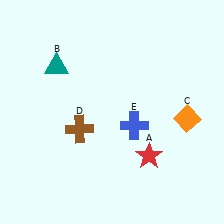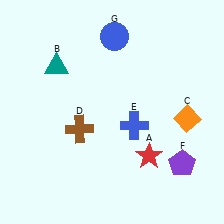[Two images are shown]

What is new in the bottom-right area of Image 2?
A purple pentagon (F) was added in the bottom-right area of Image 2.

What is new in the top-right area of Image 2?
A blue circle (G) was added in the top-right area of Image 2.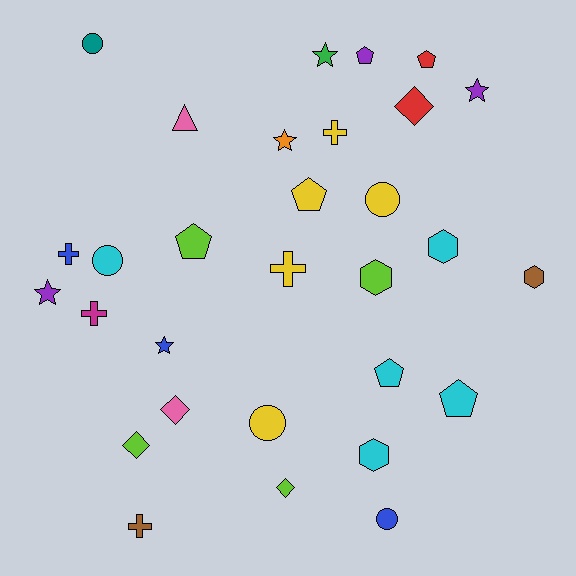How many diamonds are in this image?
There are 4 diamonds.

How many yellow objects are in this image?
There are 5 yellow objects.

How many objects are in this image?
There are 30 objects.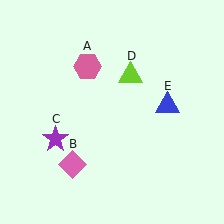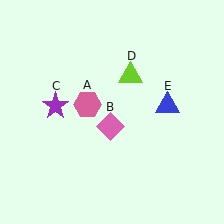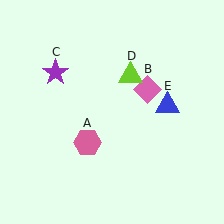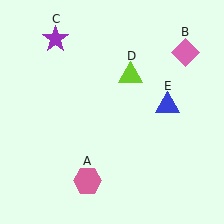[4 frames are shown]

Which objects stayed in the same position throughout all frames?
Lime triangle (object D) and blue triangle (object E) remained stationary.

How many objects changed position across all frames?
3 objects changed position: pink hexagon (object A), pink diamond (object B), purple star (object C).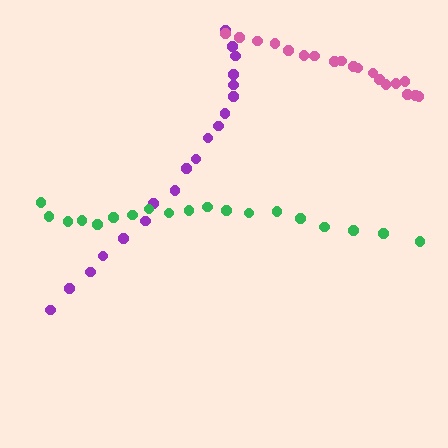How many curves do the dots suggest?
There are 3 distinct paths.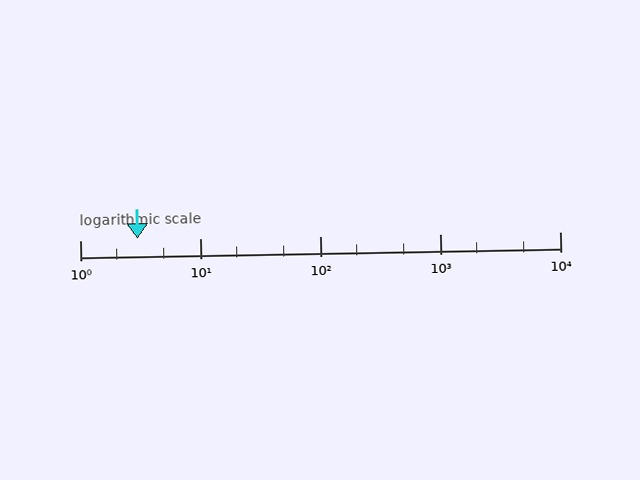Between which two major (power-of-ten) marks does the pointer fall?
The pointer is between 1 and 10.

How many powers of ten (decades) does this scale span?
The scale spans 4 decades, from 1 to 10000.